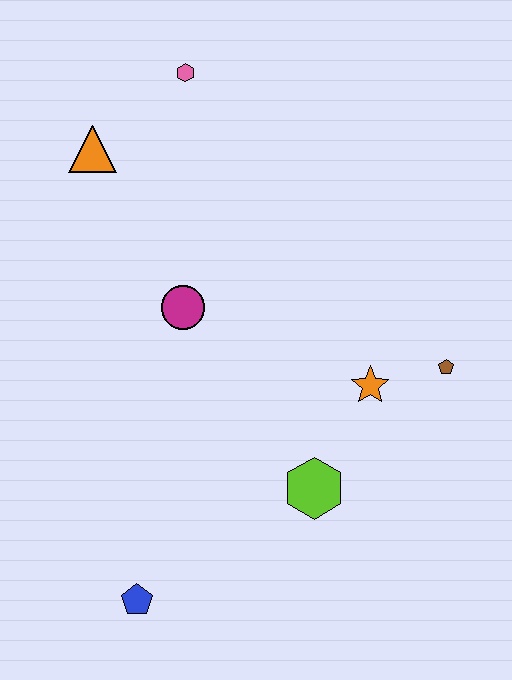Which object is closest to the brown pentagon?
The orange star is closest to the brown pentagon.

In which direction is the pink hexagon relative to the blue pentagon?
The pink hexagon is above the blue pentagon.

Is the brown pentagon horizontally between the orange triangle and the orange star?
No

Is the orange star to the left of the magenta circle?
No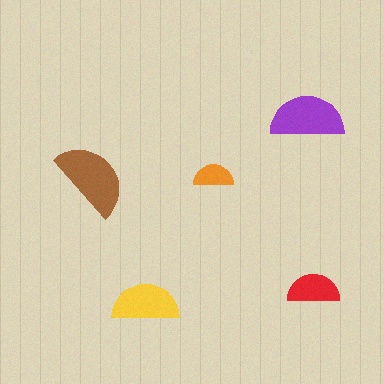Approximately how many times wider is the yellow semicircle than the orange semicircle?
About 1.5 times wider.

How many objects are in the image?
There are 5 objects in the image.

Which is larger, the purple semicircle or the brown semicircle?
The brown one.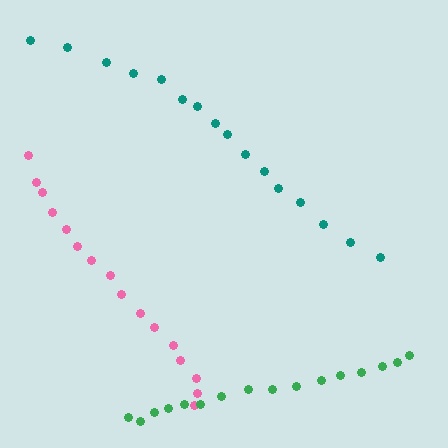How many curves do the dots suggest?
There are 3 distinct paths.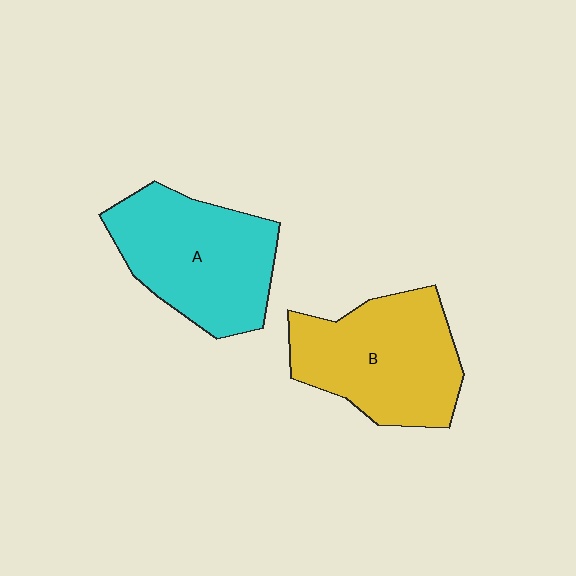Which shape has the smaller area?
Shape A (cyan).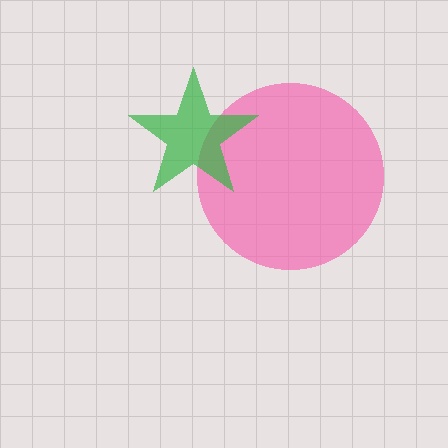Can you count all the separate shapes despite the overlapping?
Yes, there are 2 separate shapes.